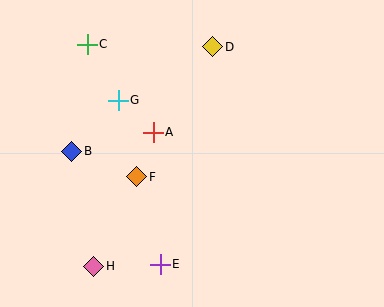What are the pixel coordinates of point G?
Point G is at (118, 100).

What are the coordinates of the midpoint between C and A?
The midpoint between C and A is at (120, 88).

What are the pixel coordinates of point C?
Point C is at (87, 44).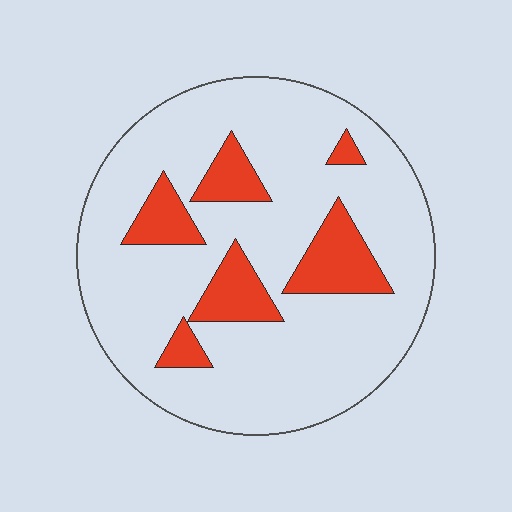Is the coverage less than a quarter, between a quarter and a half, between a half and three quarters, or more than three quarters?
Less than a quarter.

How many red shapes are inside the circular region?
6.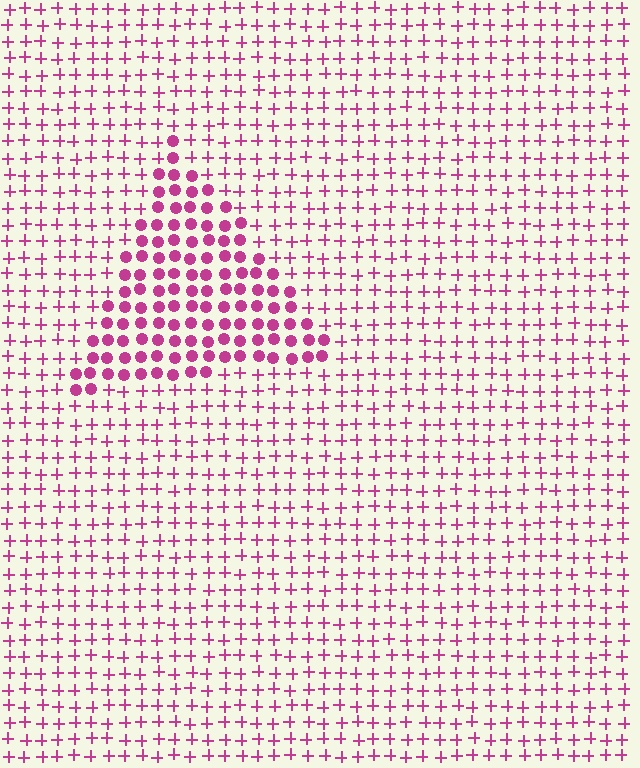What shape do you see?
I see a triangle.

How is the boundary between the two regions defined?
The boundary is defined by a change in element shape: circles inside vs. plus signs outside. All elements share the same color and spacing.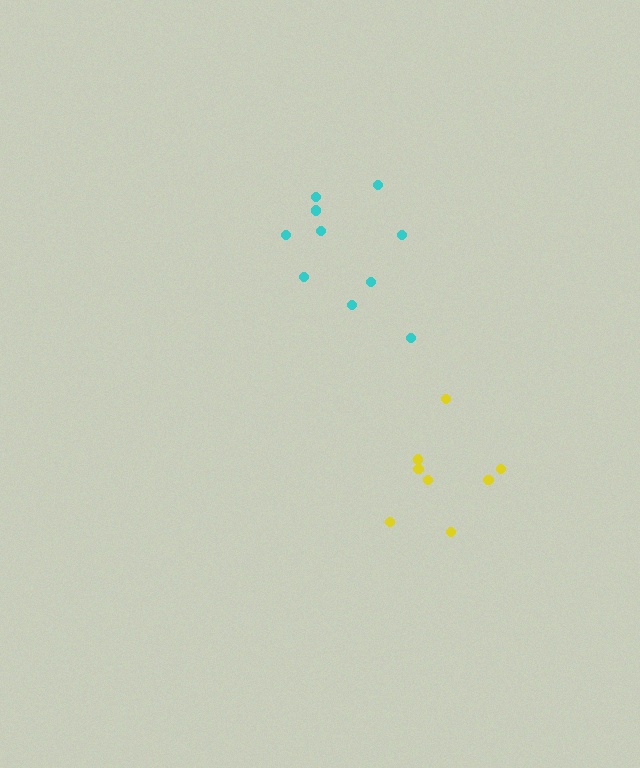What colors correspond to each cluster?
The clusters are colored: yellow, cyan.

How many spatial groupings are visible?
There are 2 spatial groupings.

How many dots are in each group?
Group 1: 8 dots, Group 2: 10 dots (18 total).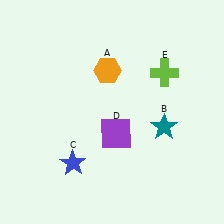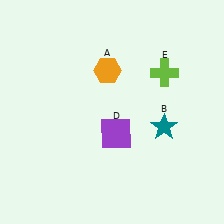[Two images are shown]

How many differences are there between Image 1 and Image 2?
There is 1 difference between the two images.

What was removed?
The blue star (C) was removed in Image 2.